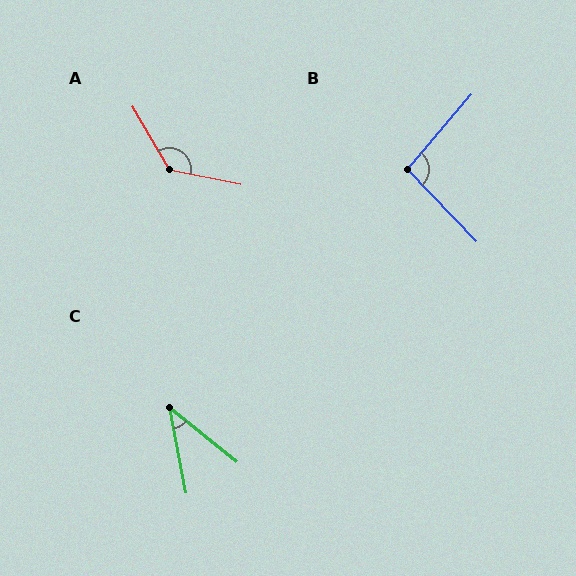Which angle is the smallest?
C, at approximately 40 degrees.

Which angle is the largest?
A, at approximately 131 degrees.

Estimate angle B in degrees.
Approximately 96 degrees.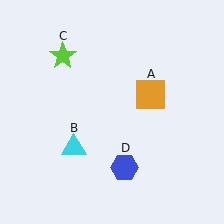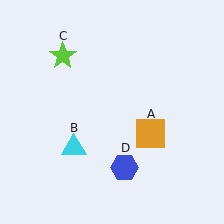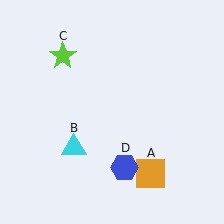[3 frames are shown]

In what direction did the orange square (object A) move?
The orange square (object A) moved down.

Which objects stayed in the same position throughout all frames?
Cyan triangle (object B) and lime star (object C) and blue hexagon (object D) remained stationary.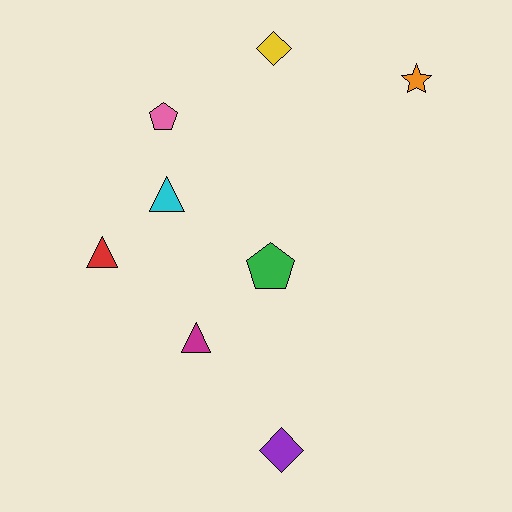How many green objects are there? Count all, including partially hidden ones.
There is 1 green object.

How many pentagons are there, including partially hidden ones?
There are 2 pentagons.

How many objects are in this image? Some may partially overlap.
There are 8 objects.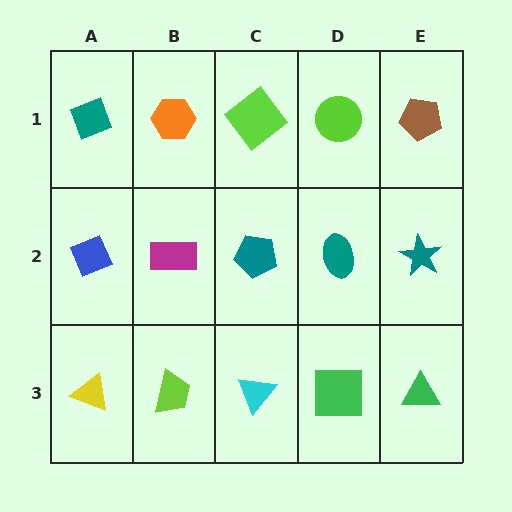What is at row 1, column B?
An orange hexagon.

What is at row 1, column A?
A teal diamond.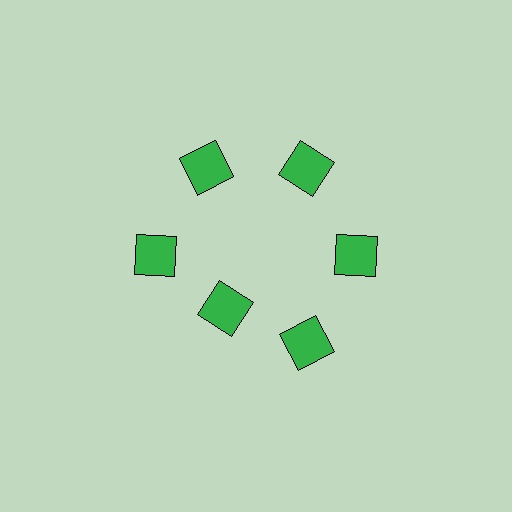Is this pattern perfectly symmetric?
No. The 6 green squares are arranged in a ring, but one element near the 7 o'clock position is pulled inward toward the center, breaking the 6-fold rotational symmetry.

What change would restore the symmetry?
The symmetry would be restored by moving it outward, back onto the ring so that all 6 squares sit at equal angles and equal distance from the center.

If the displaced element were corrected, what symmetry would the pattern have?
It would have 6-fold rotational symmetry — the pattern would map onto itself every 60 degrees.